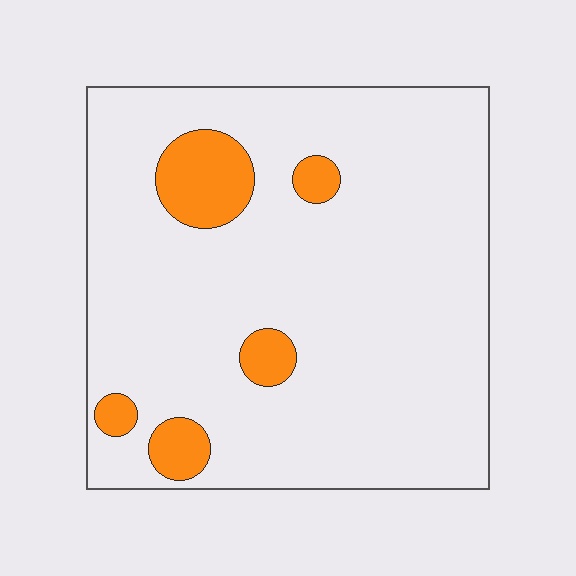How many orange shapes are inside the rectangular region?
5.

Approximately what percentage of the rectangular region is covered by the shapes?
Approximately 10%.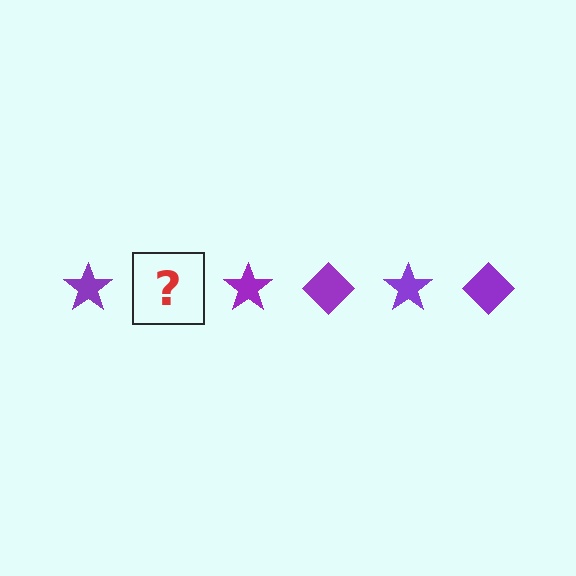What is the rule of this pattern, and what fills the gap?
The rule is that the pattern cycles through star, diamond shapes in purple. The gap should be filled with a purple diamond.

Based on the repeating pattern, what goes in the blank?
The blank should be a purple diamond.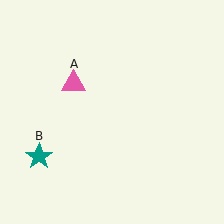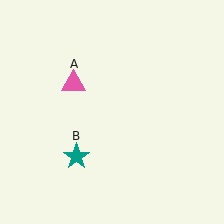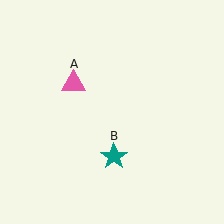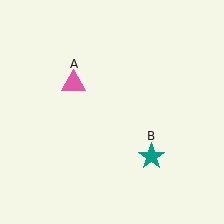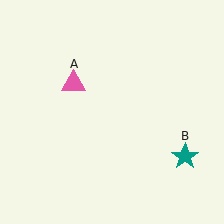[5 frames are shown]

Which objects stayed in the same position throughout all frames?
Pink triangle (object A) remained stationary.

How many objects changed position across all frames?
1 object changed position: teal star (object B).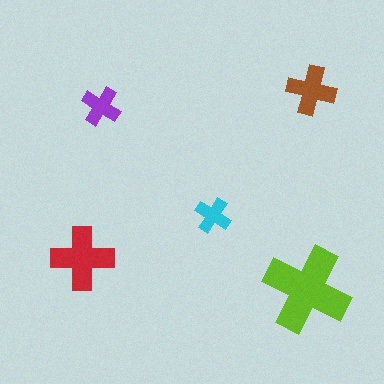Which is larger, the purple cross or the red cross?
The red one.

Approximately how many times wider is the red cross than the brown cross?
About 1.5 times wider.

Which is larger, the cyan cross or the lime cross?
The lime one.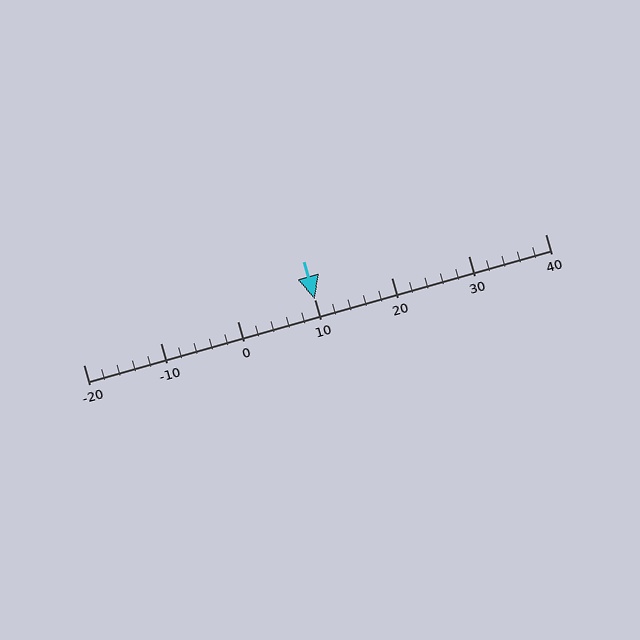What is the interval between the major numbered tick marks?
The major tick marks are spaced 10 units apart.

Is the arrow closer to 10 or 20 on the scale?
The arrow is closer to 10.